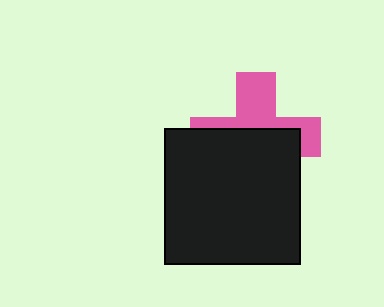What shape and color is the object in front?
The object in front is a black square.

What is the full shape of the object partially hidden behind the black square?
The partially hidden object is a pink cross.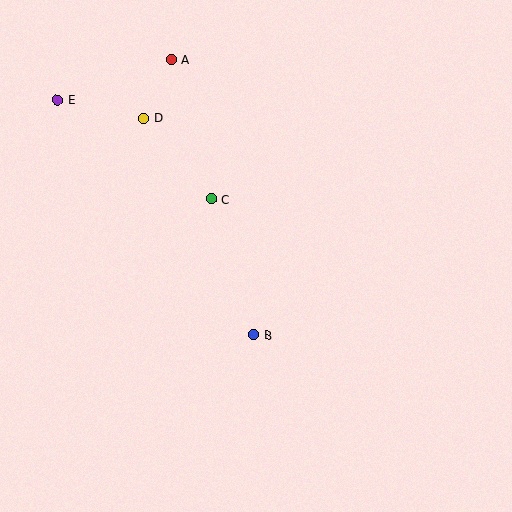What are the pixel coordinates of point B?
Point B is at (254, 335).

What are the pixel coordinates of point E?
Point E is at (57, 100).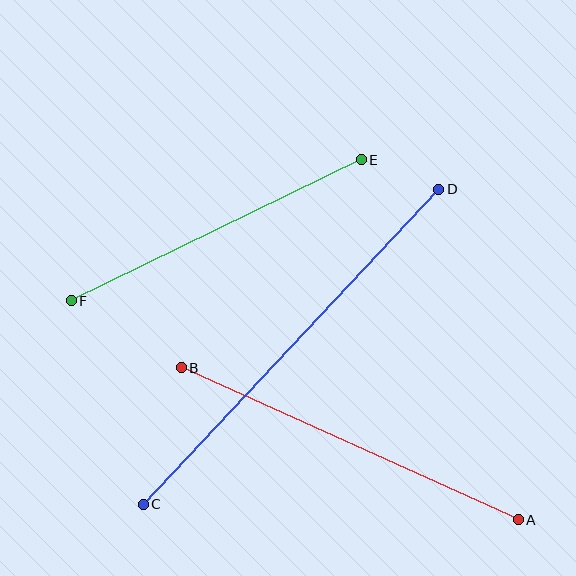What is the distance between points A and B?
The distance is approximately 370 pixels.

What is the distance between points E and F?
The distance is approximately 323 pixels.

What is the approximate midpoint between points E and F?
The midpoint is at approximately (216, 230) pixels.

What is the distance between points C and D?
The distance is approximately 432 pixels.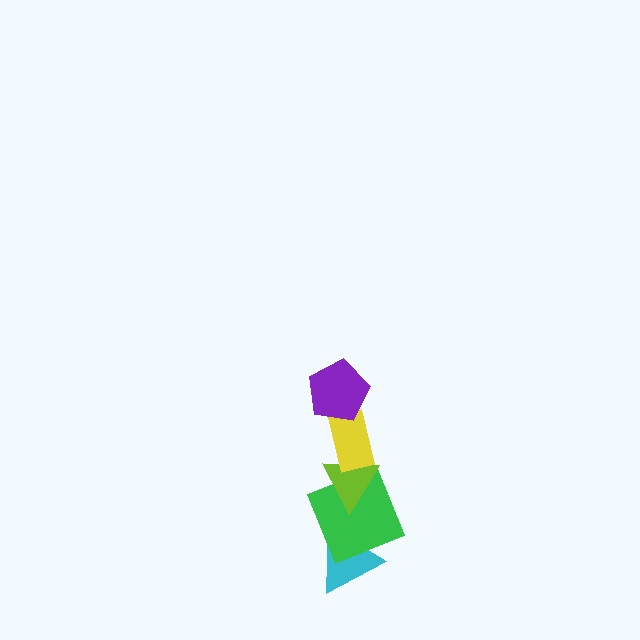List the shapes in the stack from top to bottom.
From top to bottom: the purple pentagon, the yellow rectangle, the lime triangle, the green square, the cyan triangle.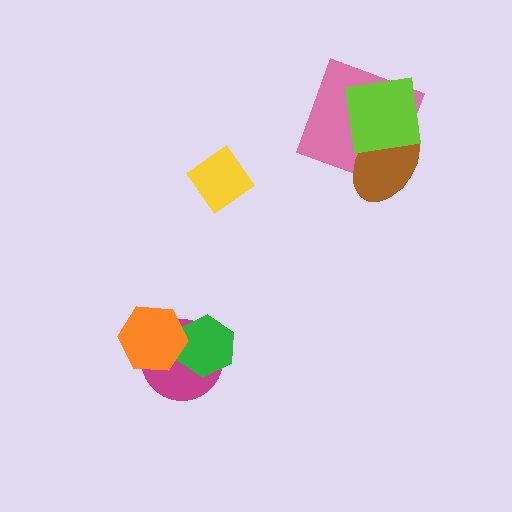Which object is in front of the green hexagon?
The orange hexagon is in front of the green hexagon.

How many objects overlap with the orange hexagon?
2 objects overlap with the orange hexagon.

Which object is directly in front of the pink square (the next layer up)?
The brown ellipse is directly in front of the pink square.